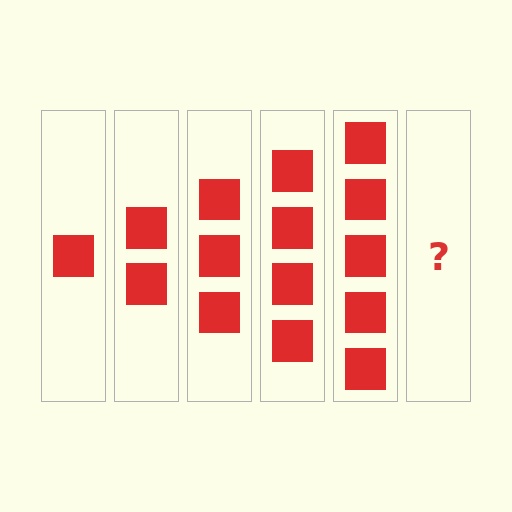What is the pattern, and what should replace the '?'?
The pattern is that each step adds one more square. The '?' should be 6 squares.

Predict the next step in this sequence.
The next step is 6 squares.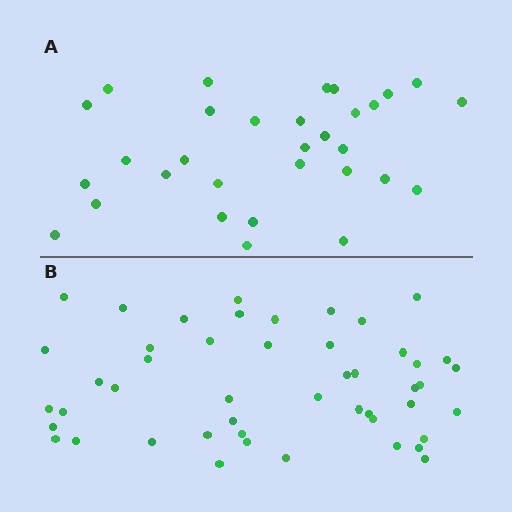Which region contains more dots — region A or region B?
Region B (the bottom region) has more dots.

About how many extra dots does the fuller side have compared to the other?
Region B has approximately 15 more dots than region A.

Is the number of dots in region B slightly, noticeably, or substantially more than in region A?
Region B has substantially more. The ratio is roughly 1.5 to 1.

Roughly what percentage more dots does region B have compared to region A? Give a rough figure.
About 55% more.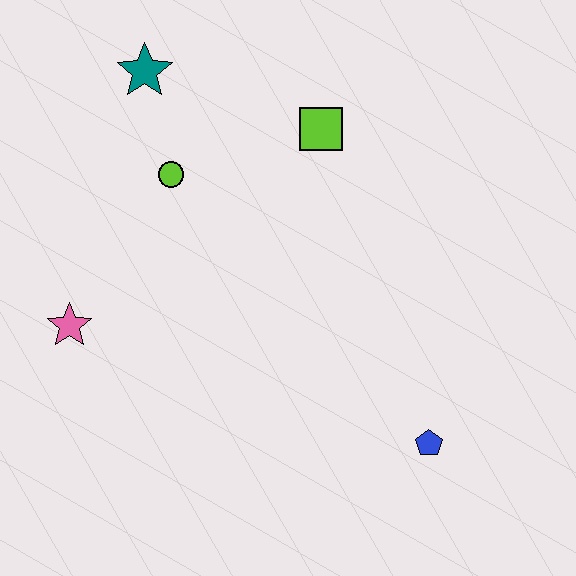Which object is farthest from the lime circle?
The blue pentagon is farthest from the lime circle.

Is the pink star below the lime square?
Yes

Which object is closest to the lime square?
The lime circle is closest to the lime square.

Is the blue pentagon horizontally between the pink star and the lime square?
No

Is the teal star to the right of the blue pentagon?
No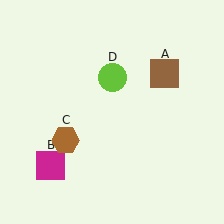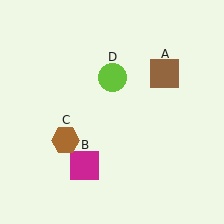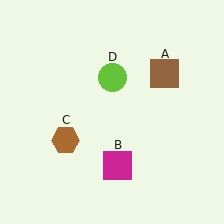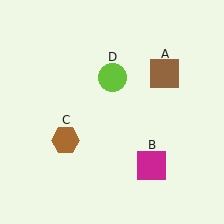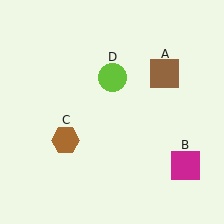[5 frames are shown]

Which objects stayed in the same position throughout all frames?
Brown square (object A) and brown hexagon (object C) and lime circle (object D) remained stationary.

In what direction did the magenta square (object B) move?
The magenta square (object B) moved right.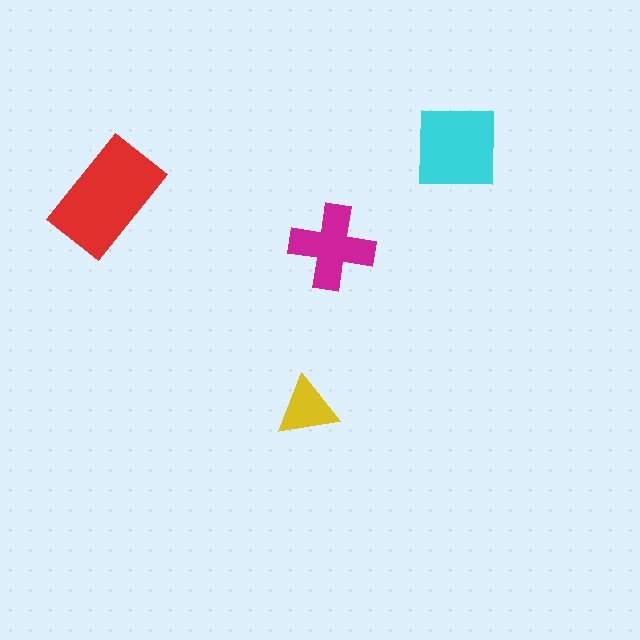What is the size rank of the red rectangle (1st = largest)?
1st.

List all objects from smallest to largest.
The yellow triangle, the magenta cross, the cyan square, the red rectangle.